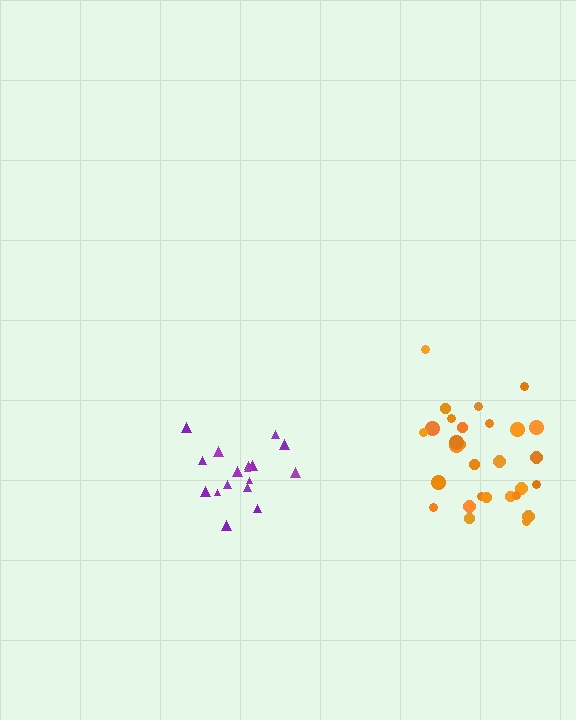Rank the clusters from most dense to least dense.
purple, orange.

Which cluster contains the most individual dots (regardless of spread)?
Orange (31).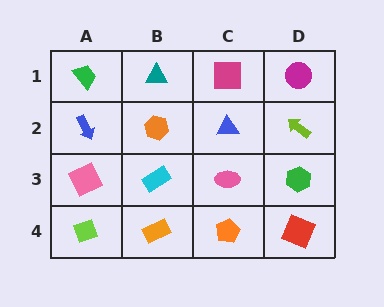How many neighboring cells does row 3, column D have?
3.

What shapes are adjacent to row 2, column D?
A magenta circle (row 1, column D), a green hexagon (row 3, column D), a blue triangle (row 2, column C).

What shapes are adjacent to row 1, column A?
A blue arrow (row 2, column A), a teal triangle (row 1, column B).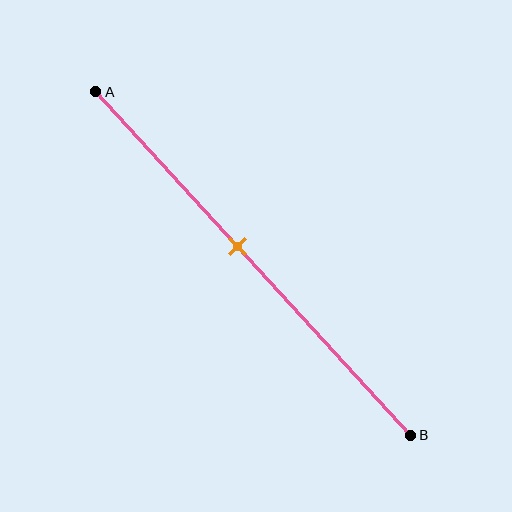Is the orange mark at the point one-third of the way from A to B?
No, the mark is at about 45% from A, not at the 33% one-third point.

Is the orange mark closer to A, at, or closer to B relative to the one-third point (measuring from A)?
The orange mark is closer to point B than the one-third point of segment AB.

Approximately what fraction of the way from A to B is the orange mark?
The orange mark is approximately 45% of the way from A to B.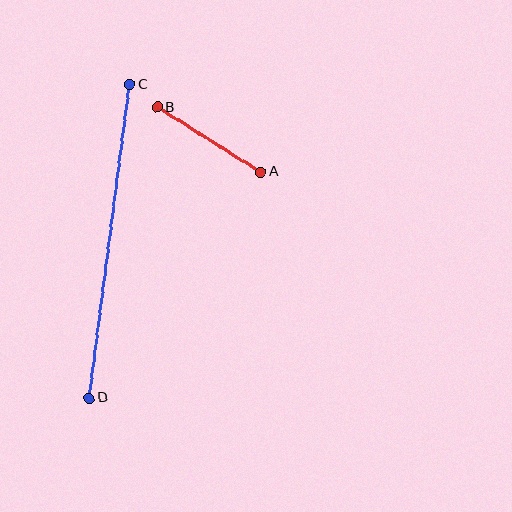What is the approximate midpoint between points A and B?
The midpoint is at approximately (209, 140) pixels.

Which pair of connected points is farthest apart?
Points C and D are farthest apart.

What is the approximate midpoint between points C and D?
The midpoint is at approximately (109, 241) pixels.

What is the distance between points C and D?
The distance is approximately 316 pixels.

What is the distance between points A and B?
The distance is approximately 122 pixels.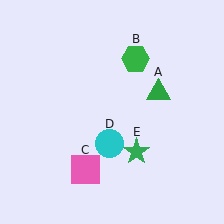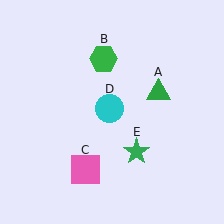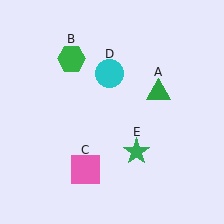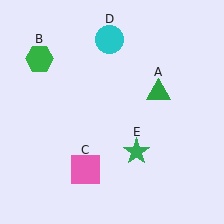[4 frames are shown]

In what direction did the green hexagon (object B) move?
The green hexagon (object B) moved left.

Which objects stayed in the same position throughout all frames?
Green triangle (object A) and pink square (object C) and green star (object E) remained stationary.